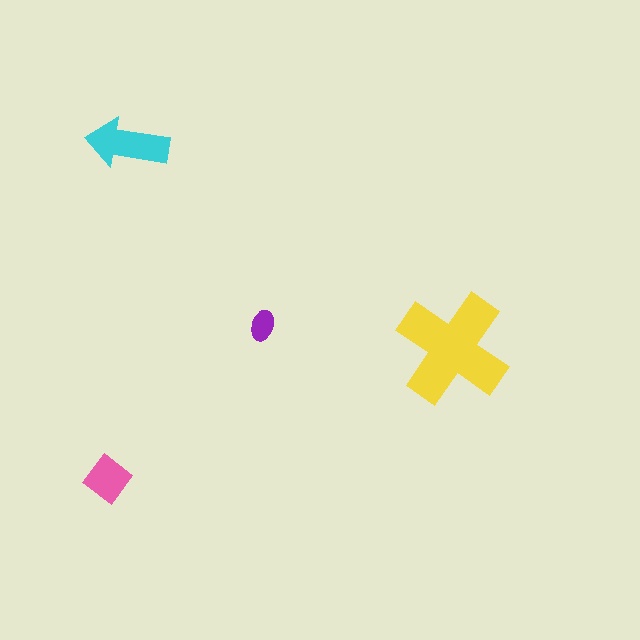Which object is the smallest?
The purple ellipse.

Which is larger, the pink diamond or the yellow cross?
The yellow cross.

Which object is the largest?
The yellow cross.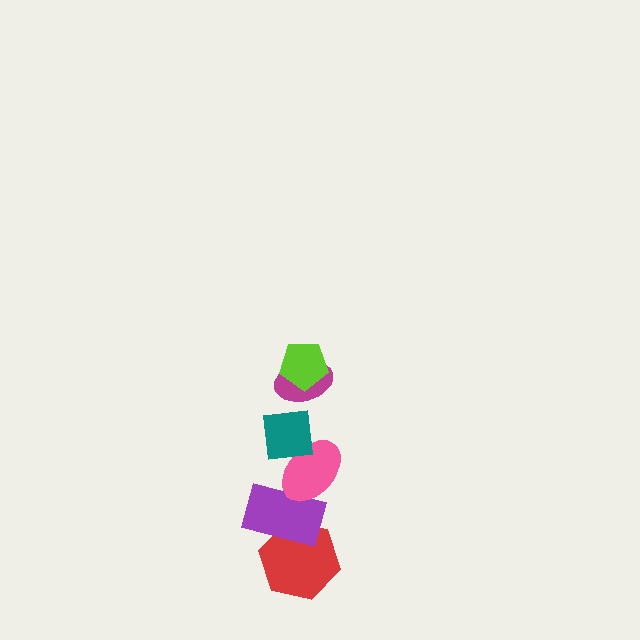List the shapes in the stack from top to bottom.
From top to bottom: the lime pentagon, the magenta ellipse, the teal square, the pink ellipse, the purple rectangle, the red hexagon.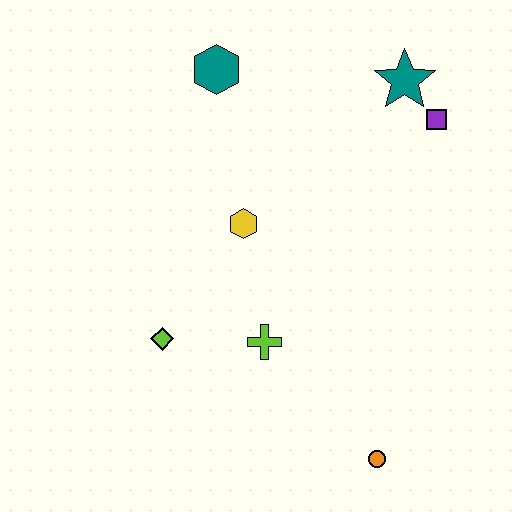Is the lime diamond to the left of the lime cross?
Yes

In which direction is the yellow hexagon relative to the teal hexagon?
The yellow hexagon is below the teal hexagon.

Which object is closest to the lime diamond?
The lime cross is closest to the lime diamond.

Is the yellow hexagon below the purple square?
Yes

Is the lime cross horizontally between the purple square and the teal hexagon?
Yes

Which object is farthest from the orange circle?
The teal hexagon is farthest from the orange circle.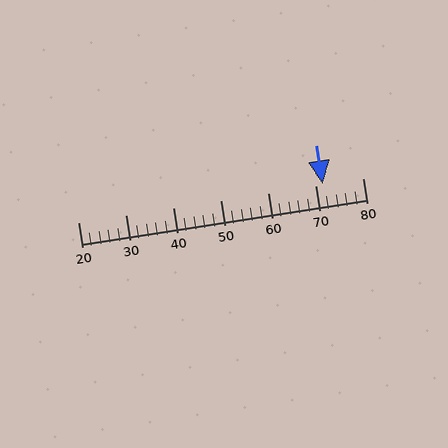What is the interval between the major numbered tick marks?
The major tick marks are spaced 10 units apart.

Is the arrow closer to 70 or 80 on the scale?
The arrow is closer to 70.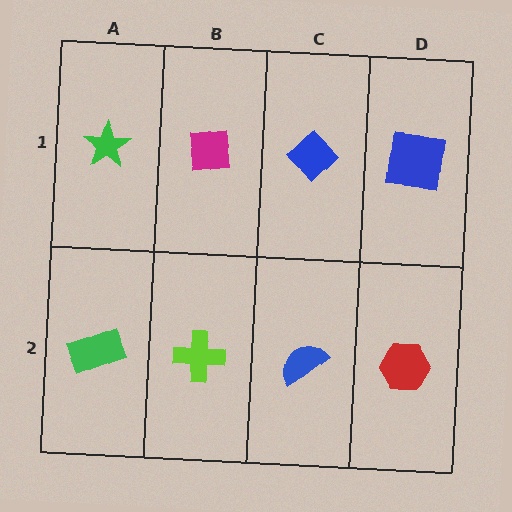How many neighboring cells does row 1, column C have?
3.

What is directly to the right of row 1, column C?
A blue square.